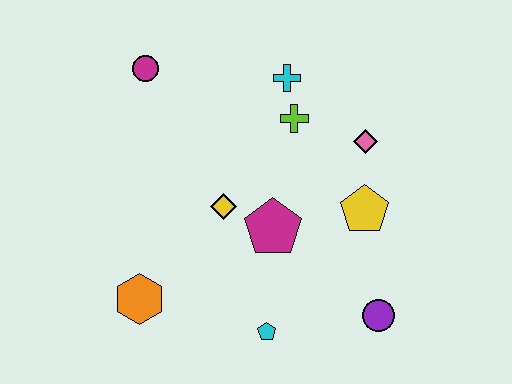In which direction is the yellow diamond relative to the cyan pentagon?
The yellow diamond is above the cyan pentagon.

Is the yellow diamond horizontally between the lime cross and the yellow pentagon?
No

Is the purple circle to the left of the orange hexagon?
No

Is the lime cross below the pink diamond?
No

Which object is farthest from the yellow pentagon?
The magenta circle is farthest from the yellow pentagon.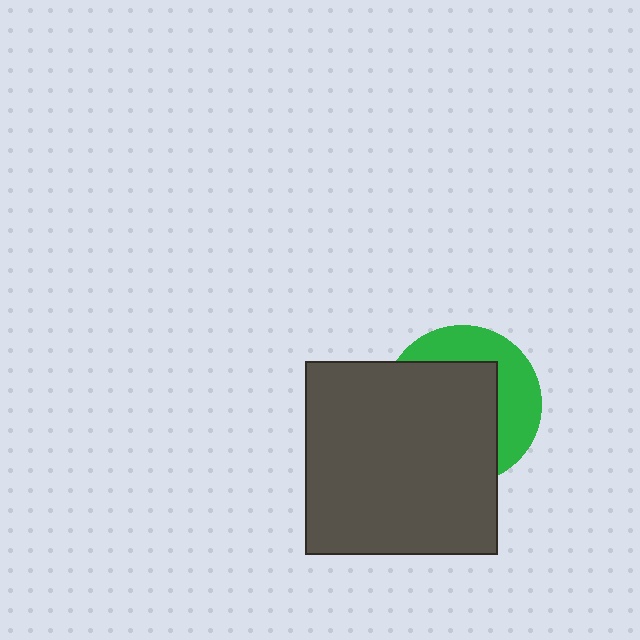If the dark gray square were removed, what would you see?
You would see the complete green circle.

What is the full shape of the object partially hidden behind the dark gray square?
The partially hidden object is a green circle.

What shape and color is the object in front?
The object in front is a dark gray square.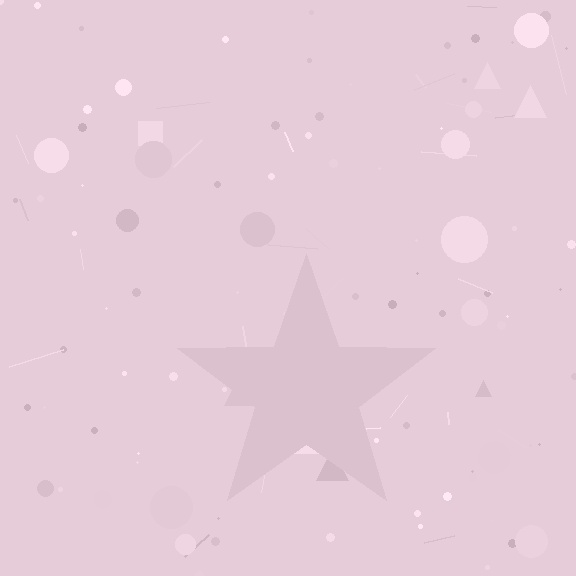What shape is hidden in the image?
A star is hidden in the image.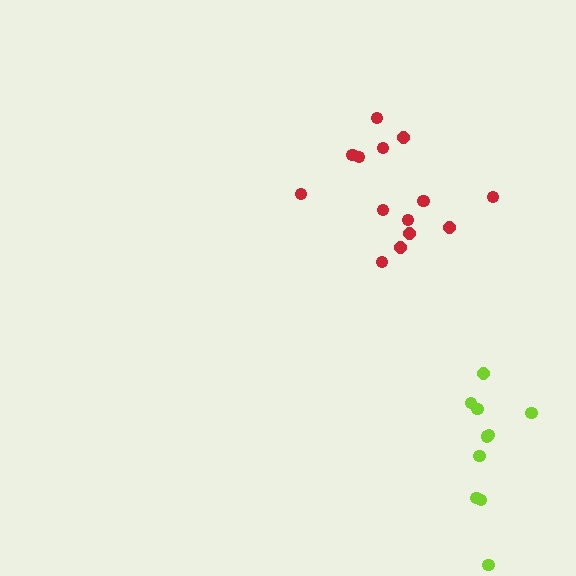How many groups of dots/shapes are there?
There are 2 groups.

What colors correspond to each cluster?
The clusters are colored: lime, red.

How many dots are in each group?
Group 1: 10 dots, Group 2: 14 dots (24 total).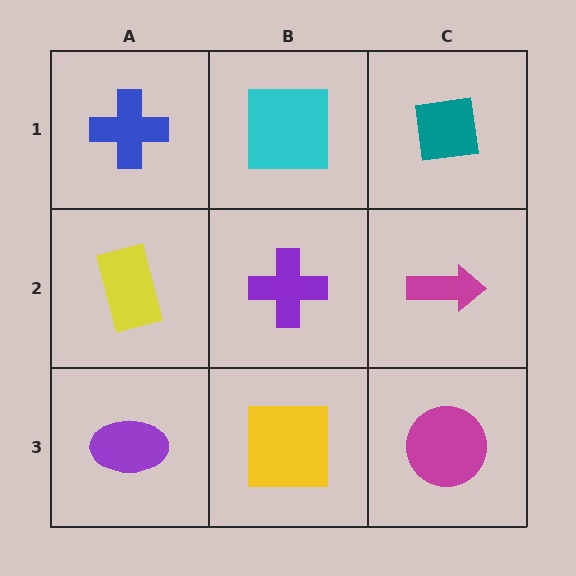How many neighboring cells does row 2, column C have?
3.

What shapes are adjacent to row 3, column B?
A purple cross (row 2, column B), a purple ellipse (row 3, column A), a magenta circle (row 3, column C).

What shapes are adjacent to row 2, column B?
A cyan square (row 1, column B), a yellow square (row 3, column B), a yellow rectangle (row 2, column A), a magenta arrow (row 2, column C).